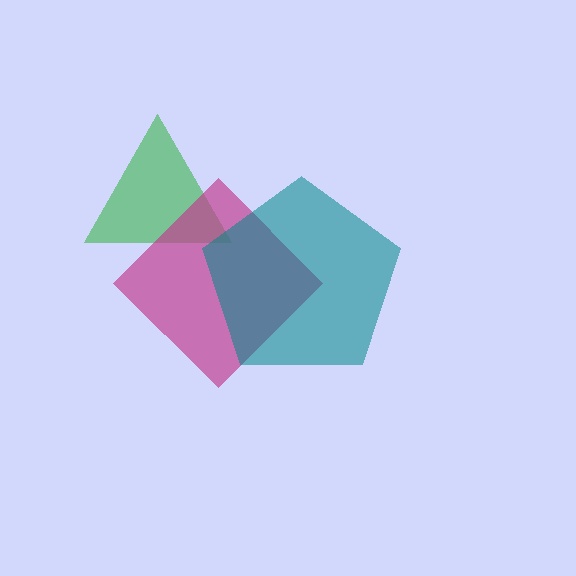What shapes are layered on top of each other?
The layered shapes are: a green triangle, a magenta diamond, a teal pentagon.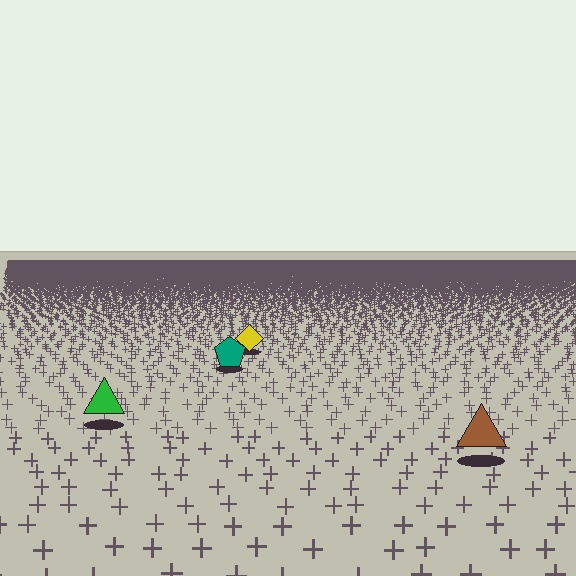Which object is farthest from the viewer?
The yellow diamond is farthest from the viewer. It appears smaller and the ground texture around it is denser.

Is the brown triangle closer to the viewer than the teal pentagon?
Yes. The brown triangle is closer — you can tell from the texture gradient: the ground texture is coarser near it.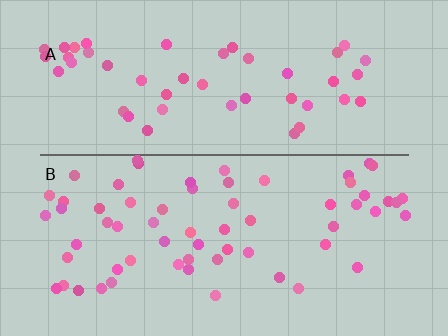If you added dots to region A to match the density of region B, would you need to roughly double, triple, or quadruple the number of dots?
Approximately double.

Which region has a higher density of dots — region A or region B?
B (the bottom).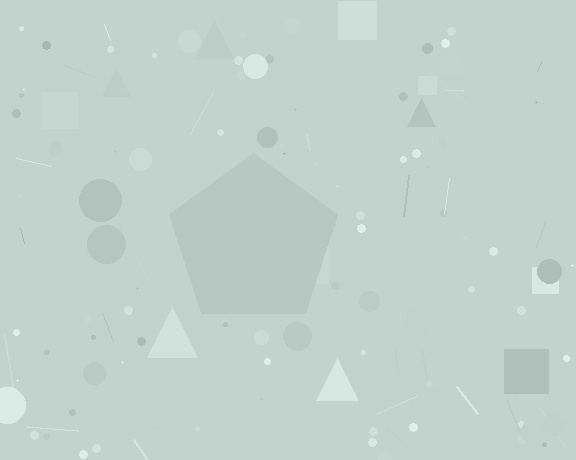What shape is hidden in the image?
A pentagon is hidden in the image.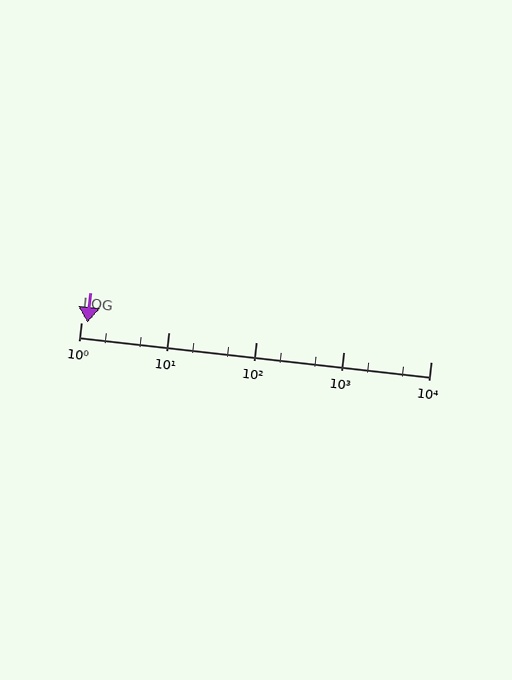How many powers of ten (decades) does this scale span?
The scale spans 4 decades, from 1 to 10000.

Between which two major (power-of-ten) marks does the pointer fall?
The pointer is between 1 and 10.